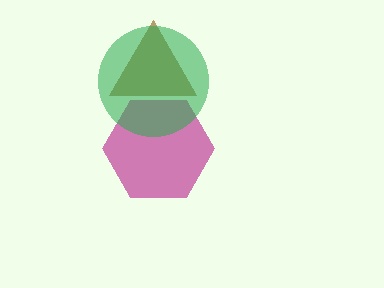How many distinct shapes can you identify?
There are 3 distinct shapes: a brown triangle, a magenta hexagon, a green circle.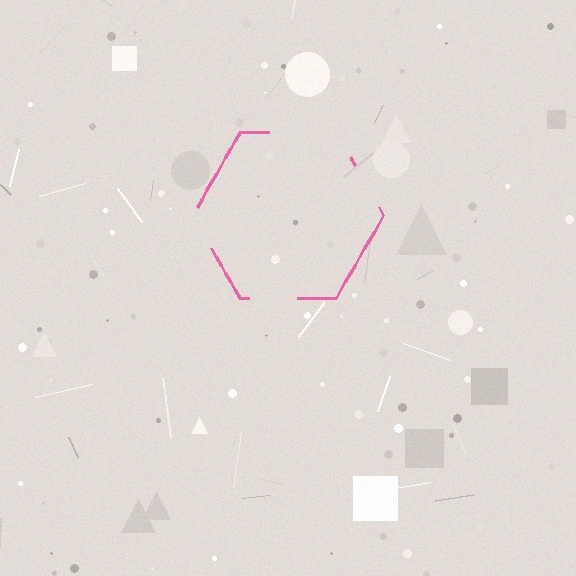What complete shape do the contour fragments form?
The contour fragments form a hexagon.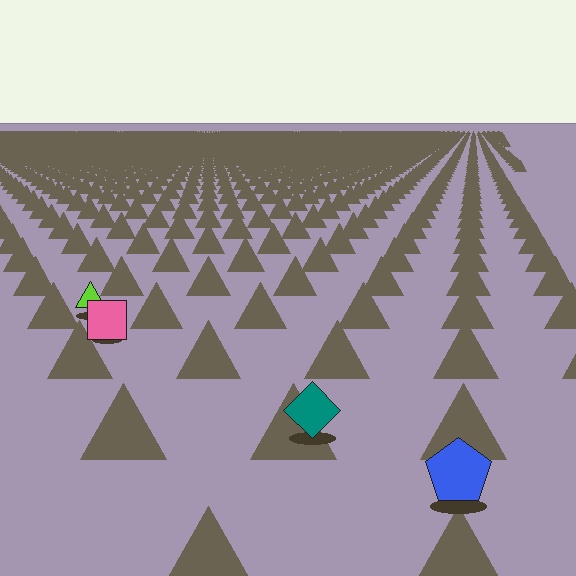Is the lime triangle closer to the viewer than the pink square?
No. The pink square is closer — you can tell from the texture gradient: the ground texture is coarser near it.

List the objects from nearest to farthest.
From nearest to farthest: the blue pentagon, the teal diamond, the pink square, the lime triangle.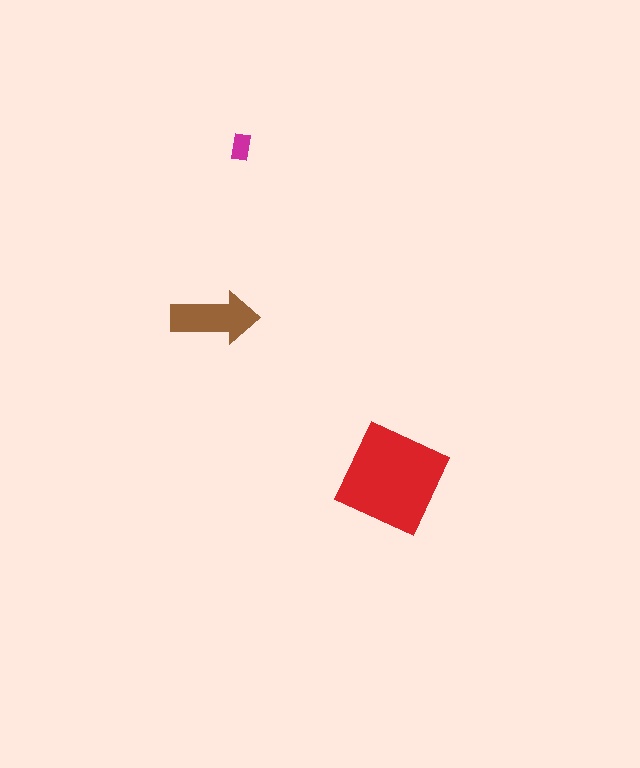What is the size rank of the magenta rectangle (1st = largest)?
3rd.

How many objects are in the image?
There are 3 objects in the image.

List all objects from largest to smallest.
The red square, the brown arrow, the magenta rectangle.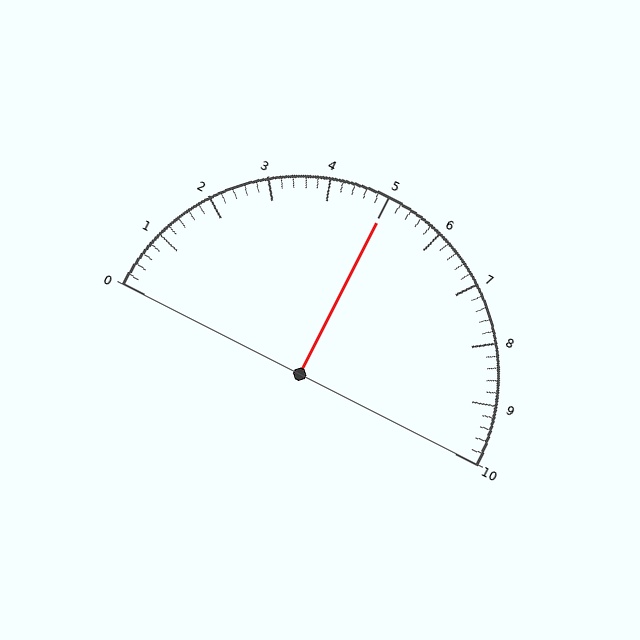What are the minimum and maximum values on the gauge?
The gauge ranges from 0 to 10.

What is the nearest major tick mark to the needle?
The nearest major tick mark is 5.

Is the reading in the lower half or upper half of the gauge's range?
The reading is in the upper half of the range (0 to 10).